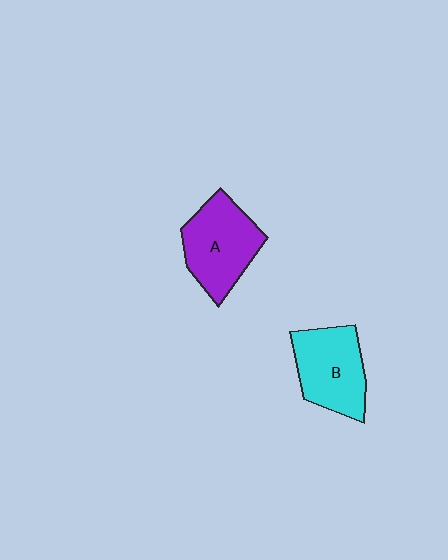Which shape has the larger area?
Shape A (purple).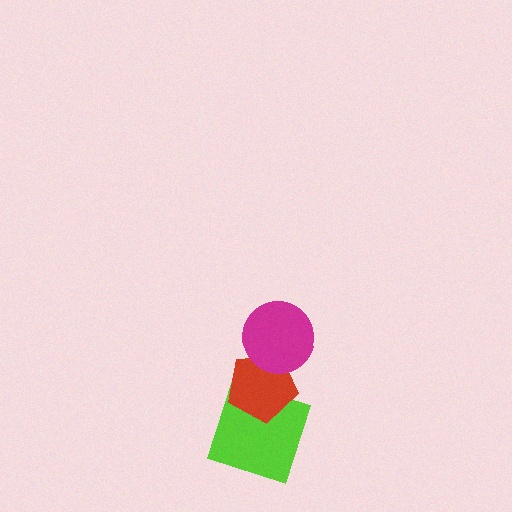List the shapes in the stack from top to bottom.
From top to bottom: the magenta circle, the red pentagon, the lime square.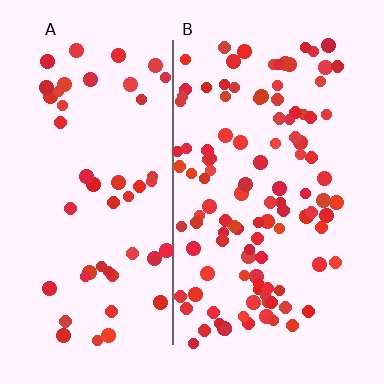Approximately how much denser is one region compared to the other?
Approximately 2.2× — region B over region A.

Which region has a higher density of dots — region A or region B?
B (the right).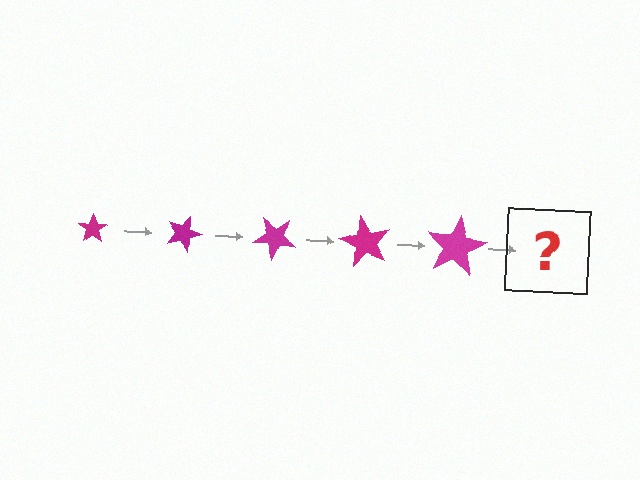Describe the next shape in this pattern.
It should be a star, larger than the previous one and rotated 100 degrees from the start.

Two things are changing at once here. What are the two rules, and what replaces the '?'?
The two rules are that the star grows larger each step and it rotates 20 degrees each step. The '?' should be a star, larger than the previous one and rotated 100 degrees from the start.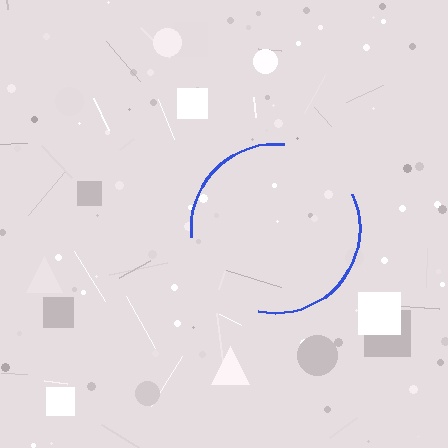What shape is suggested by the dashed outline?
The dashed outline suggests a circle.